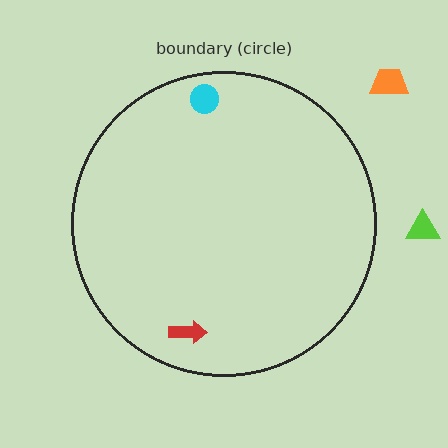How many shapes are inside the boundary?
2 inside, 2 outside.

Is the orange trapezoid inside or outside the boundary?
Outside.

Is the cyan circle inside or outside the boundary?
Inside.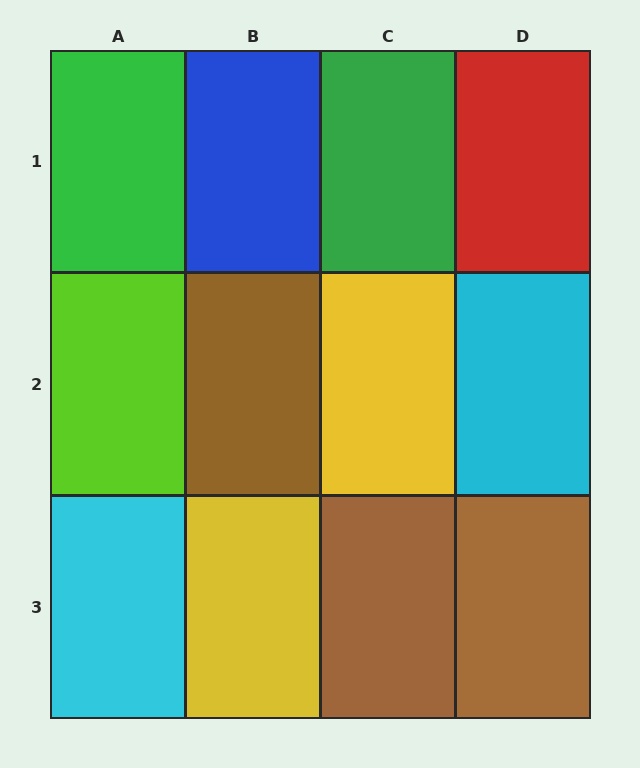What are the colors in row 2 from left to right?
Lime, brown, yellow, cyan.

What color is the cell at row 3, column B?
Yellow.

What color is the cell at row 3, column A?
Cyan.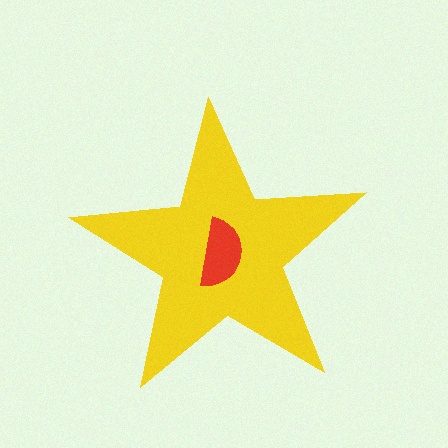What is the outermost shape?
The yellow star.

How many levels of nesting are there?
2.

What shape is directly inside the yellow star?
The red semicircle.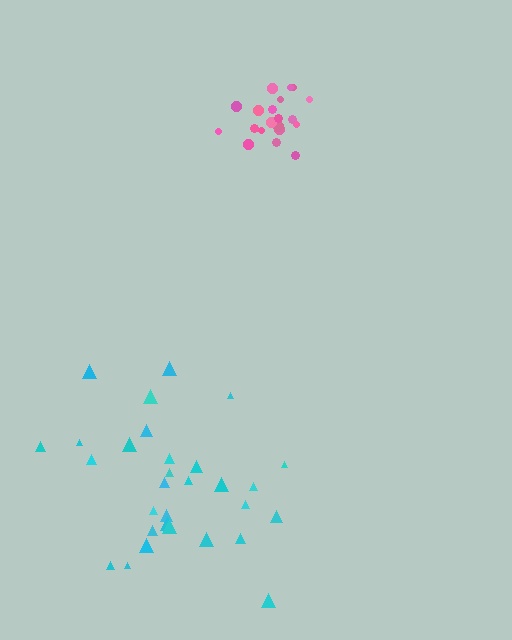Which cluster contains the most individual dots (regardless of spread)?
Cyan (30).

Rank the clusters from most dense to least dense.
pink, cyan.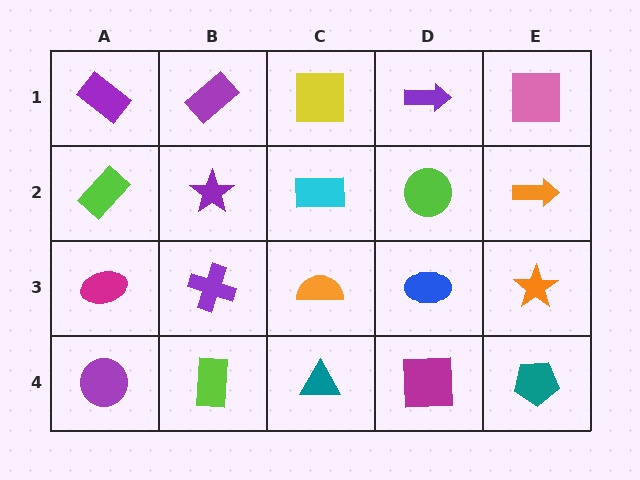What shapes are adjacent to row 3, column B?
A purple star (row 2, column B), a lime rectangle (row 4, column B), a magenta ellipse (row 3, column A), an orange semicircle (row 3, column C).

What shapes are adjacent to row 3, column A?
A lime rectangle (row 2, column A), a purple circle (row 4, column A), a purple cross (row 3, column B).